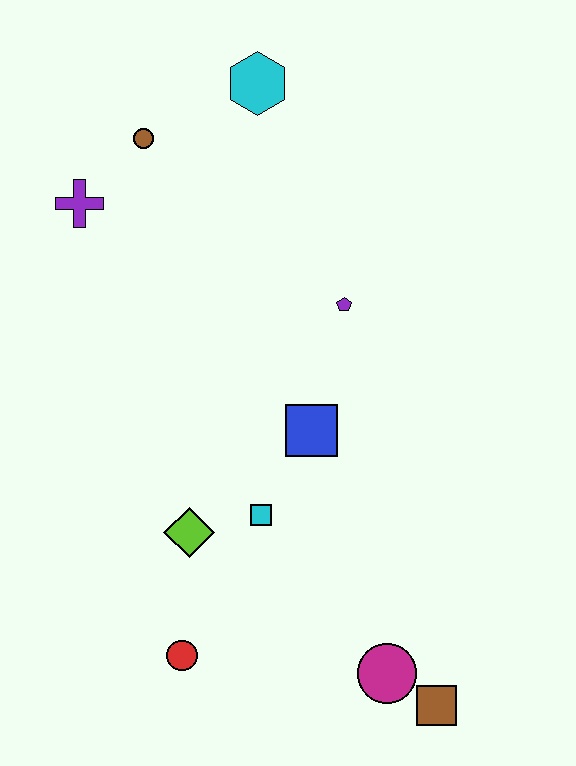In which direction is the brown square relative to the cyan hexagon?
The brown square is below the cyan hexagon.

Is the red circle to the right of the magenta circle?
No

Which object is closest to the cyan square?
The lime diamond is closest to the cyan square.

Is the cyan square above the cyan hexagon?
No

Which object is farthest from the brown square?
The cyan hexagon is farthest from the brown square.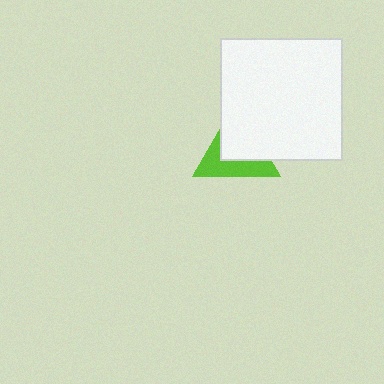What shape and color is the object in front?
The object in front is a white square.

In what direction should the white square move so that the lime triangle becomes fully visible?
The white square should move toward the upper-right. That is the shortest direction to clear the overlap and leave the lime triangle fully visible.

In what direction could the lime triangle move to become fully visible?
The lime triangle could move toward the lower-left. That would shift it out from behind the white square entirely.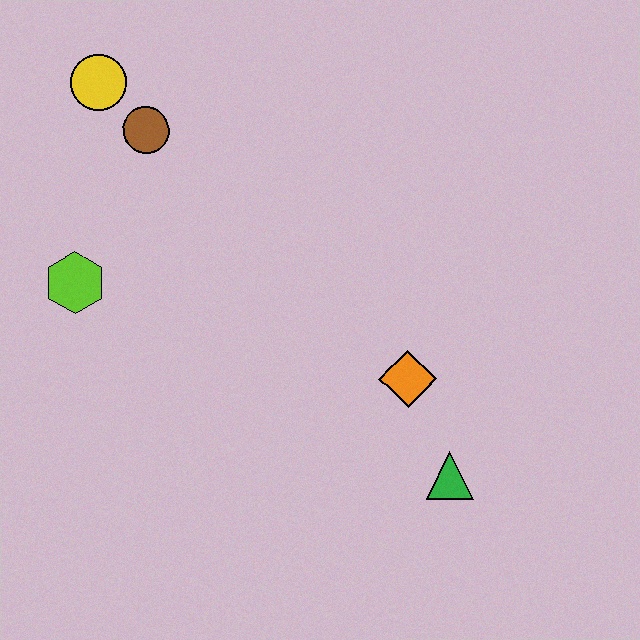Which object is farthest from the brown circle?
The green triangle is farthest from the brown circle.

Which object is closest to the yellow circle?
The brown circle is closest to the yellow circle.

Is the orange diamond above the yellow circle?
No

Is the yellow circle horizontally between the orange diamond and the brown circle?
No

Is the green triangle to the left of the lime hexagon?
No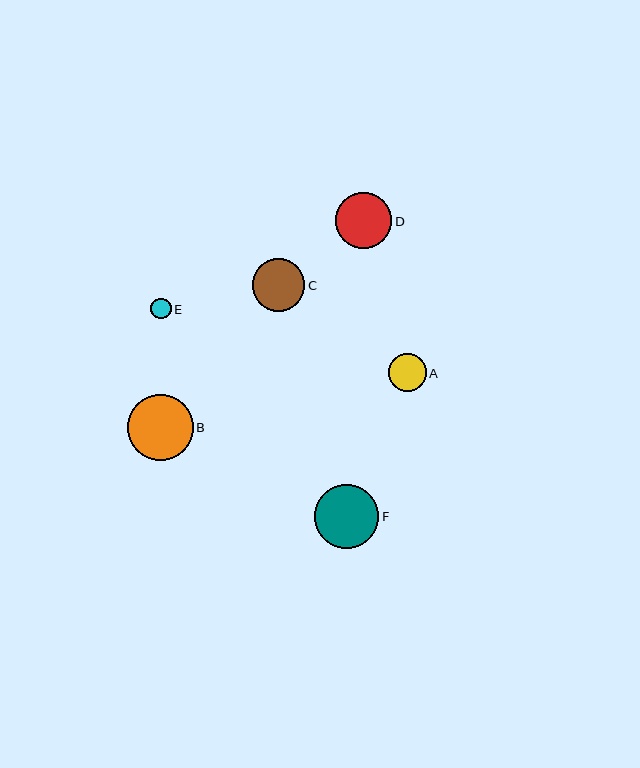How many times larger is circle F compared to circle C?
Circle F is approximately 1.2 times the size of circle C.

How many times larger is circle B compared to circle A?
Circle B is approximately 1.8 times the size of circle A.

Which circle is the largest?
Circle B is the largest with a size of approximately 66 pixels.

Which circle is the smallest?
Circle E is the smallest with a size of approximately 21 pixels.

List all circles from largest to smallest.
From largest to smallest: B, F, D, C, A, E.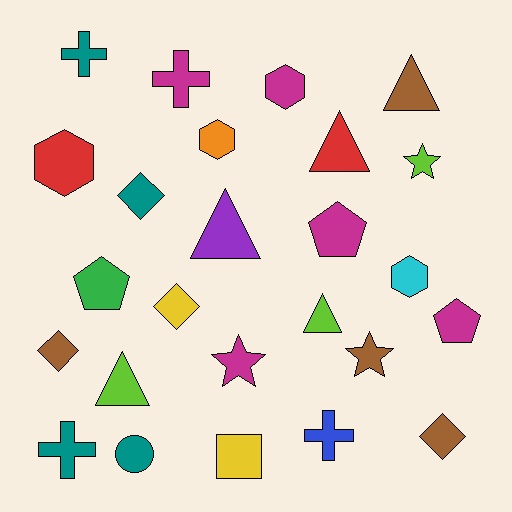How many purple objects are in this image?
There is 1 purple object.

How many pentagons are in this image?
There are 3 pentagons.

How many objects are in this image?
There are 25 objects.